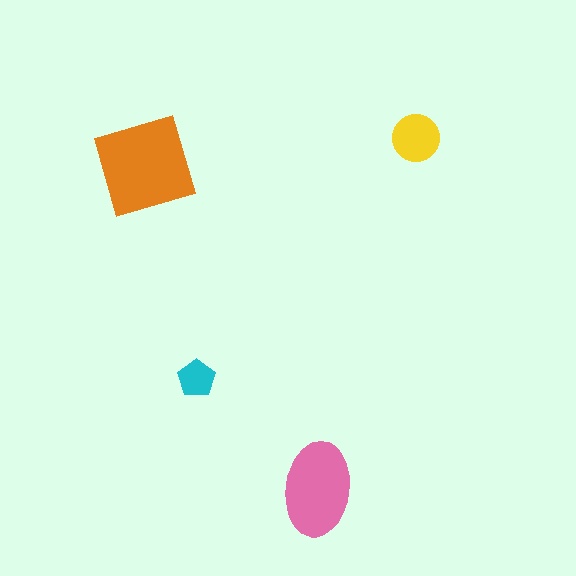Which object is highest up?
The yellow circle is topmost.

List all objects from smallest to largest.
The cyan pentagon, the yellow circle, the pink ellipse, the orange diamond.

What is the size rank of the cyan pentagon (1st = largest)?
4th.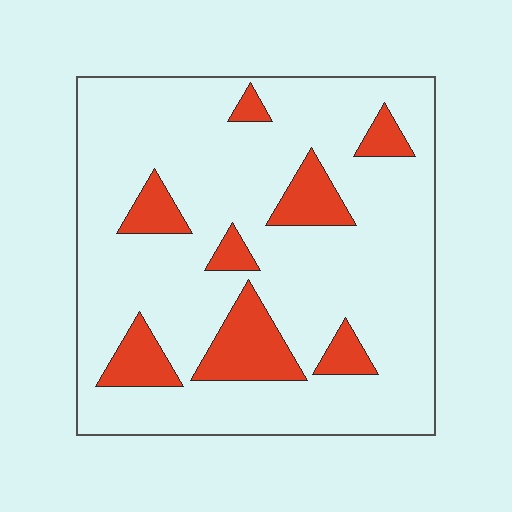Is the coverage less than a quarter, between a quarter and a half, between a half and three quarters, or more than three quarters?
Less than a quarter.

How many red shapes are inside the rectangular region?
8.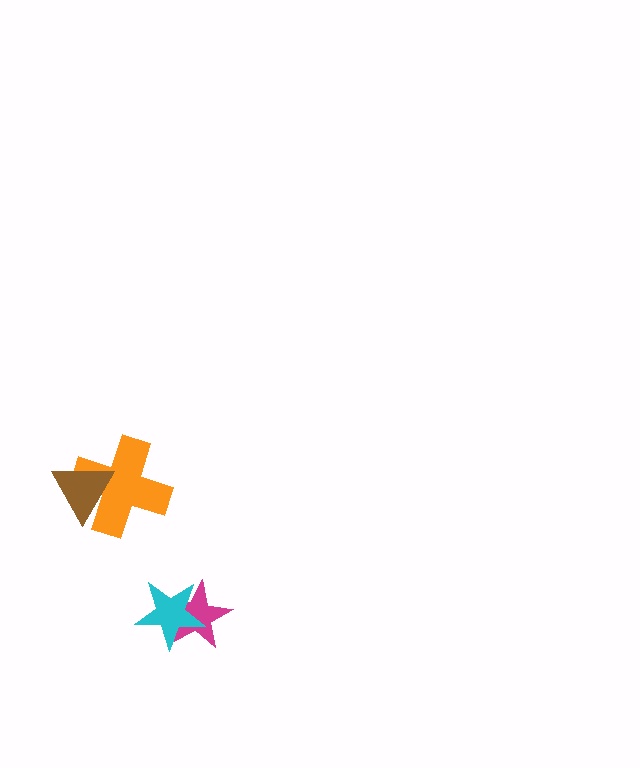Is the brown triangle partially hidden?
No, no other shape covers it.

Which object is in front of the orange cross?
The brown triangle is in front of the orange cross.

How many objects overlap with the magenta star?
1 object overlaps with the magenta star.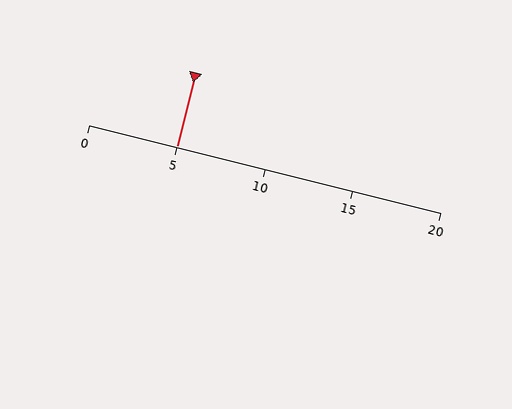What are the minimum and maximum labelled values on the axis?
The axis runs from 0 to 20.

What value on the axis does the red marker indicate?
The marker indicates approximately 5.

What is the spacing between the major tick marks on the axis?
The major ticks are spaced 5 apart.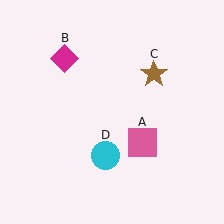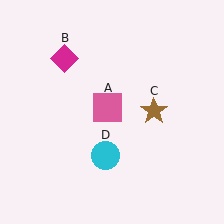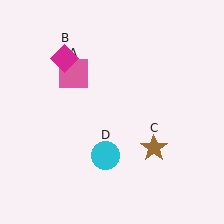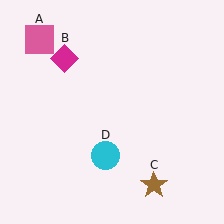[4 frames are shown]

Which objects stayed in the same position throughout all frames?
Magenta diamond (object B) and cyan circle (object D) remained stationary.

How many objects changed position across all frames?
2 objects changed position: pink square (object A), brown star (object C).